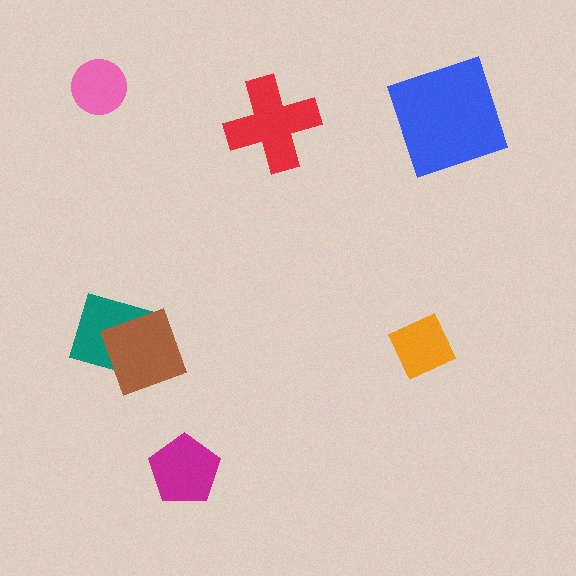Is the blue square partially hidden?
No, no other shape covers it.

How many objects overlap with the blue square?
0 objects overlap with the blue square.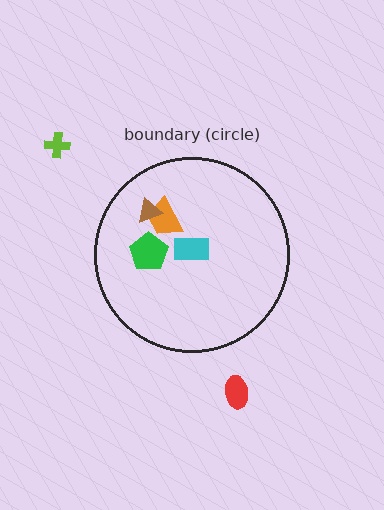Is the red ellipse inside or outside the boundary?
Outside.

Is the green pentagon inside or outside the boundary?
Inside.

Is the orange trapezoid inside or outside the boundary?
Inside.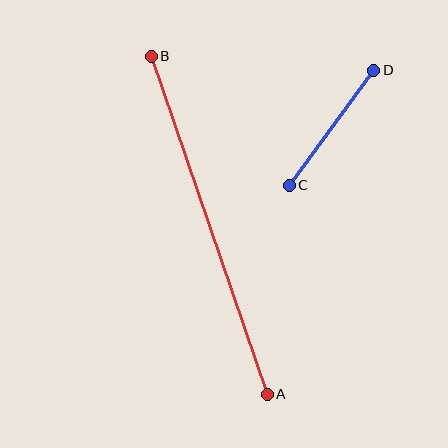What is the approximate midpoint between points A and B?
The midpoint is at approximately (209, 225) pixels.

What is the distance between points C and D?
The distance is approximately 143 pixels.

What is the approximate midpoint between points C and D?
The midpoint is at approximately (331, 128) pixels.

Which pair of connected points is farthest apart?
Points A and B are farthest apart.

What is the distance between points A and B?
The distance is approximately 358 pixels.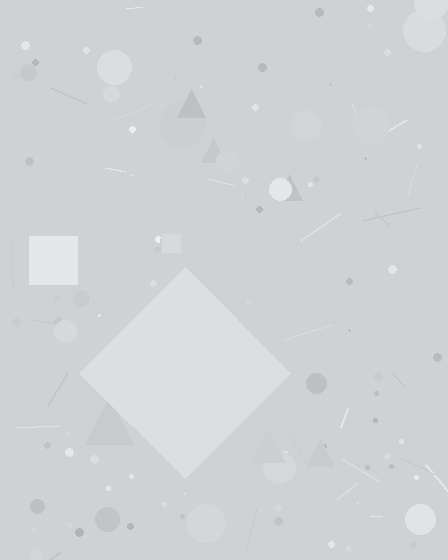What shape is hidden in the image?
A diamond is hidden in the image.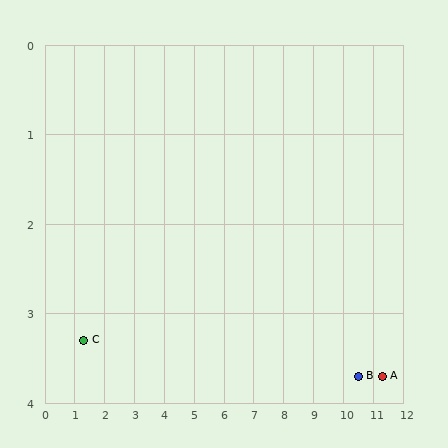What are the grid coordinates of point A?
Point A is at approximately (11.3, 3.7).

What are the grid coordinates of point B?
Point B is at approximately (10.5, 3.7).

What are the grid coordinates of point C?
Point C is at approximately (1.3, 3.3).